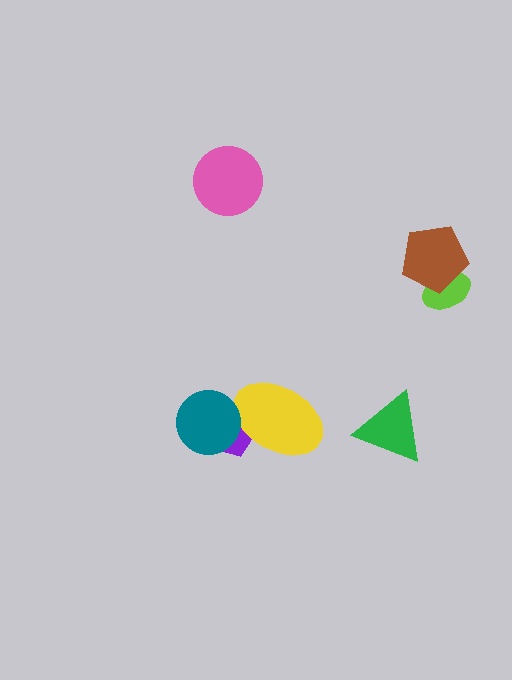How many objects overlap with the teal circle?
2 objects overlap with the teal circle.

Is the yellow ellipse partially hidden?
Yes, it is partially covered by another shape.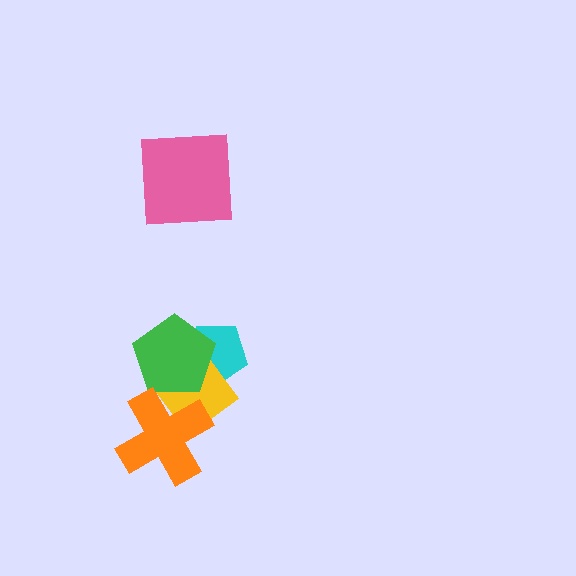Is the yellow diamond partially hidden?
Yes, it is partially covered by another shape.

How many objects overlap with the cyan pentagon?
2 objects overlap with the cyan pentagon.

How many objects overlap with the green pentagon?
3 objects overlap with the green pentagon.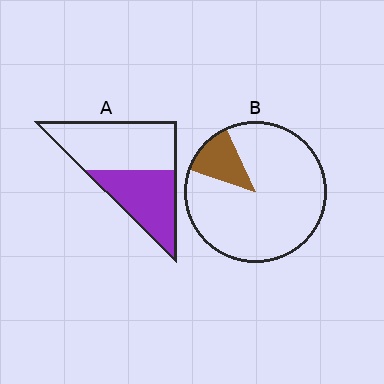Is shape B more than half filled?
No.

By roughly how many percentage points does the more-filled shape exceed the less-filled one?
By roughly 30 percentage points (A over B).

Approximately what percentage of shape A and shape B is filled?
A is approximately 45% and B is approximately 15%.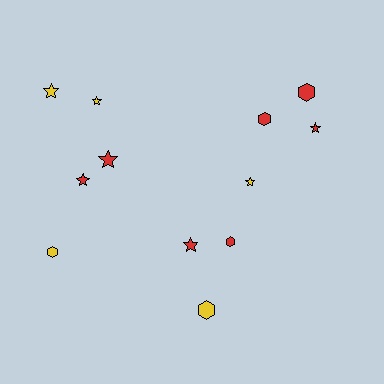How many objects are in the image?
There are 12 objects.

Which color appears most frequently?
Red, with 7 objects.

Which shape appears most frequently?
Star, with 7 objects.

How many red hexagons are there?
There are 3 red hexagons.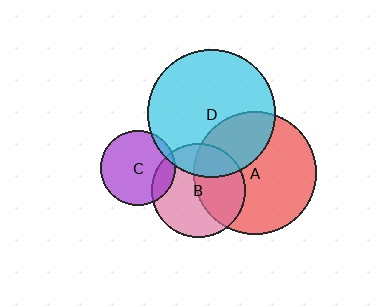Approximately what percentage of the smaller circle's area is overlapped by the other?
Approximately 30%.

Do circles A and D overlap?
Yes.